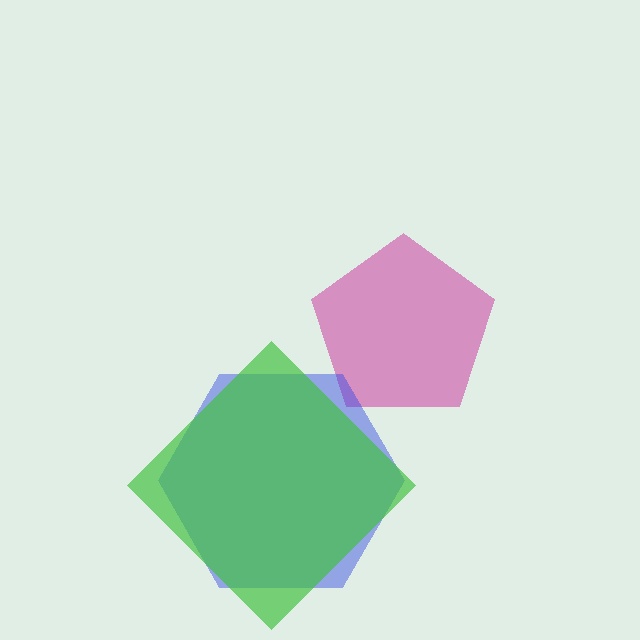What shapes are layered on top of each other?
The layered shapes are: a magenta pentagon, a blue hexagon, a green diamond.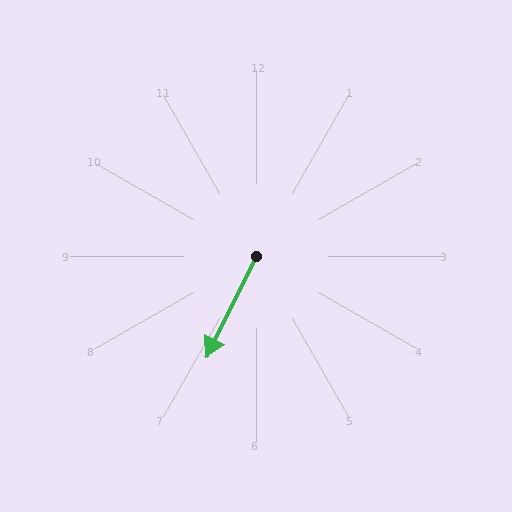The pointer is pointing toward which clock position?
Roughly 7 o'clock.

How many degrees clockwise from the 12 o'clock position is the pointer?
Approximately 206 degrees.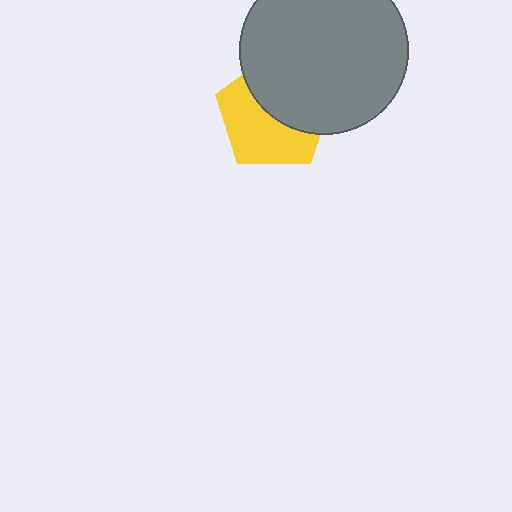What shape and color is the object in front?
The object in front is a gray circle.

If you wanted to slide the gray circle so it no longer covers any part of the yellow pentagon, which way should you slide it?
Slide it toward the upper-right — that is the most direct way to separate the two shapes.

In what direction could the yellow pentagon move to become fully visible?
The yellow pentagon could move toward the lower-left. That would shift it out from behind the gray circle entirely.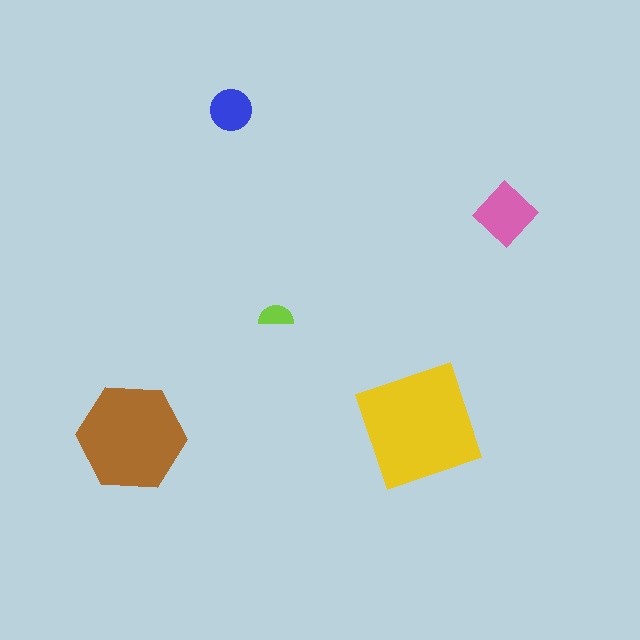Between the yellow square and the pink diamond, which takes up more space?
The yellow square.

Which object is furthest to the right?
The pink diamond is rightmost.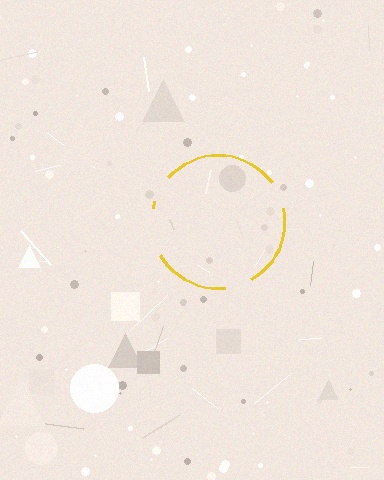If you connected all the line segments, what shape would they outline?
They would outline a circle.